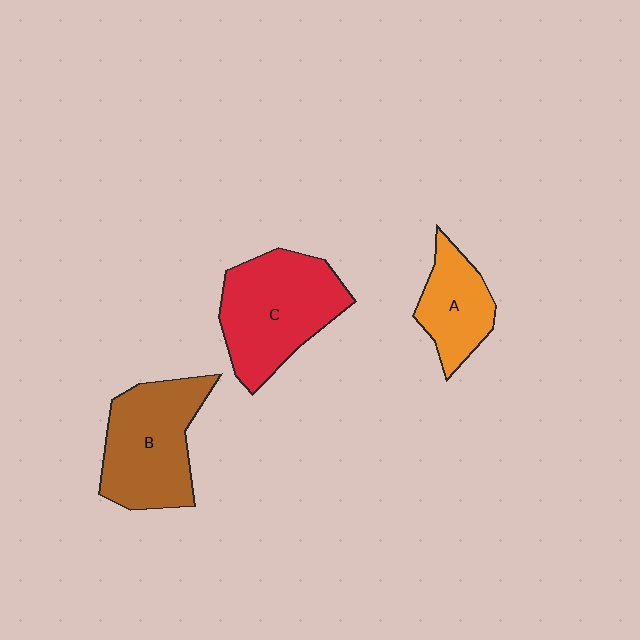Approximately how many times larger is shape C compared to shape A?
Approximately 1.8 times.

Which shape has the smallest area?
Shape A (orange).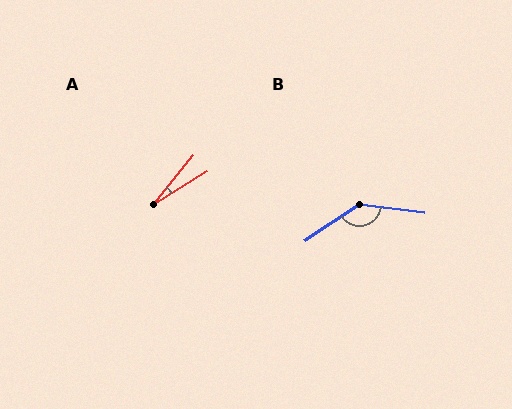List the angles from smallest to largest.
A (20°), B (140°).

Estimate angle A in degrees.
Approximately 20 degrees.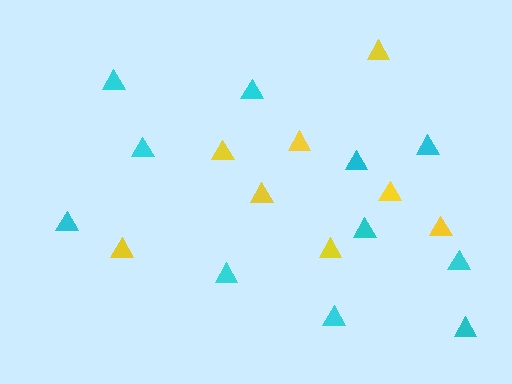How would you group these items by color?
There are 2 groups: one group of yellow triangles (8) and one group of cyan triangles (11).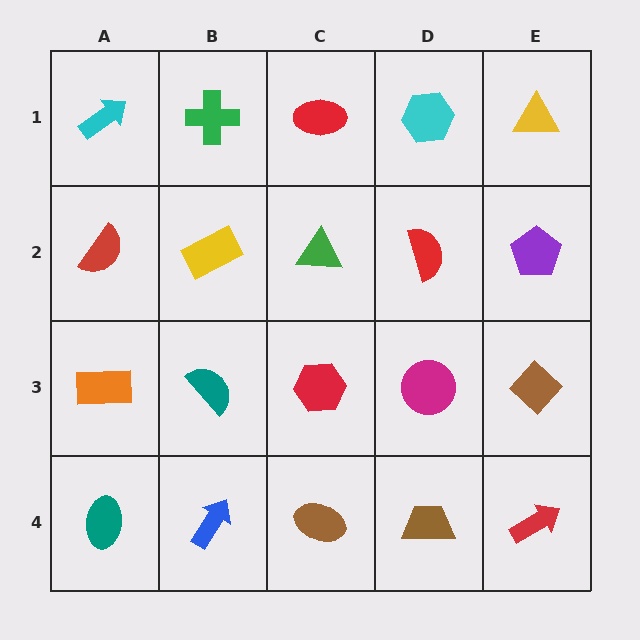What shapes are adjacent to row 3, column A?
A red semicircle (row 2, column A), a teal ellipse (row 4, column A), a teal semicircle (row 3, column B).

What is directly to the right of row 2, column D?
A purple pentagon.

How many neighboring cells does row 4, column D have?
3.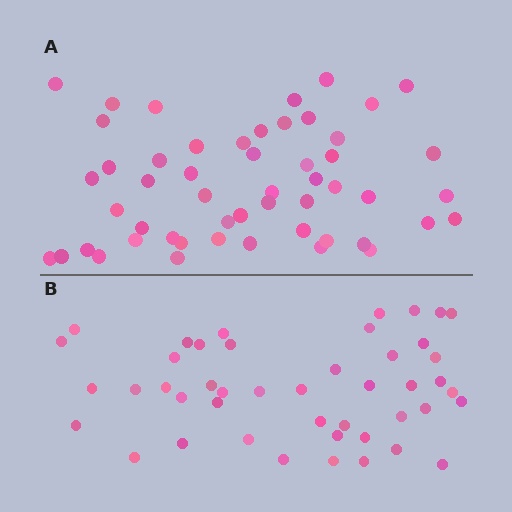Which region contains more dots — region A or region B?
Region A (the top region) has more dots.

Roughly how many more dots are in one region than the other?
Region A has roughly 8 or so more dots than region B.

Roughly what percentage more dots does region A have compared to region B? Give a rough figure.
About 15% more.